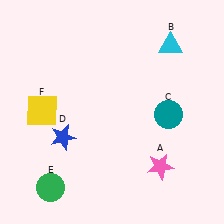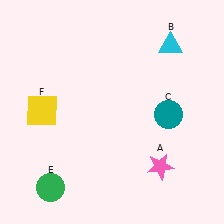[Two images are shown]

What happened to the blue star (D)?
The blue star (D) was removed in Image 2. It was in the bottom-left area of Image 1.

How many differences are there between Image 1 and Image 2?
There is 1 difference between the two images.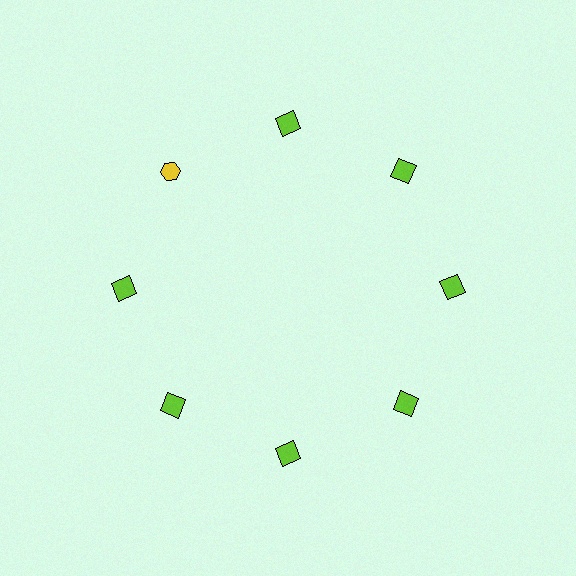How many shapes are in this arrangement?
There are 8 shapes arranged in a ring pattern.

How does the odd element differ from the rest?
It differs in both color (yellow instead of lime) and shape (hexagon instead of square).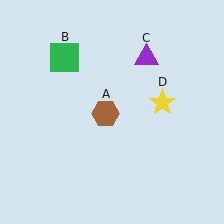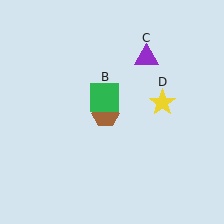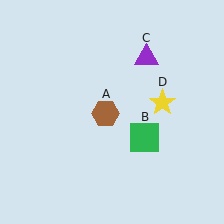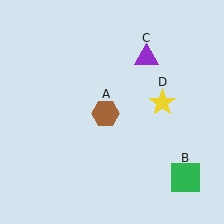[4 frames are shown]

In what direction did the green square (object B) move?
The green square (object B) moved down and to the right.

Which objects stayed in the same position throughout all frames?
Brown hexagon (object A) and purple triangle (object C) and yellow star (object D) remained stationary.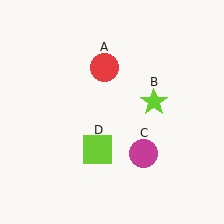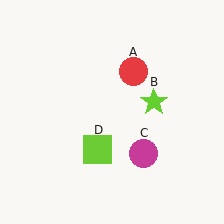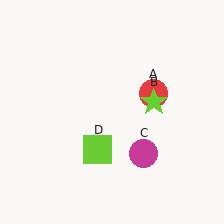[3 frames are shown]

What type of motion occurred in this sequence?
The red circle (object A) rotated clockwise around the center of the scene.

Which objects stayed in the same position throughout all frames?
Lime star (object B) and magenta circle (object C) and lime square (object D) remained stationary.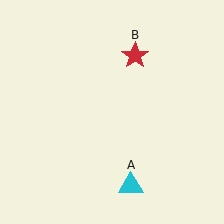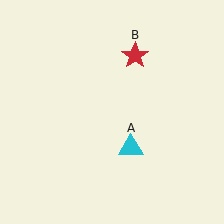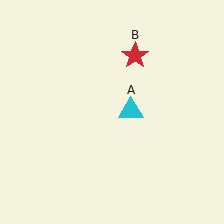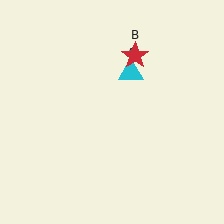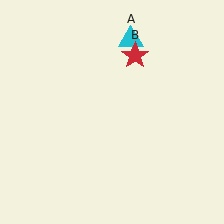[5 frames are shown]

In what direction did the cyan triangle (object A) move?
The cyan triangle (object A) moved up.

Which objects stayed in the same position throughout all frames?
Red star (object B) remained stationary.